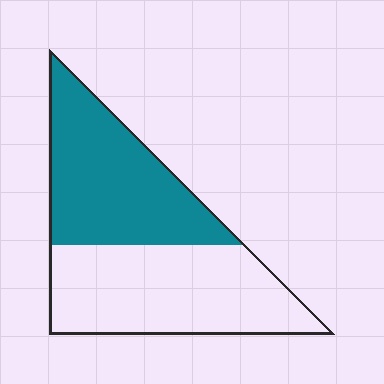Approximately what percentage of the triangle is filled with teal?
Approximately 45%.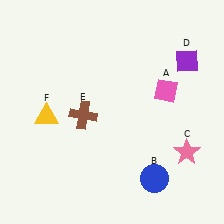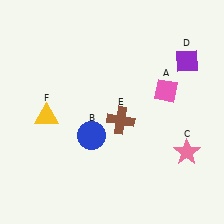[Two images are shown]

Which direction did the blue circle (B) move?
The blue circle (B) moved left.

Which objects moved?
The objects that moved are: the blue circle (B), the brown cross (E).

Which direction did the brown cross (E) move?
The brown cross (E) moved right.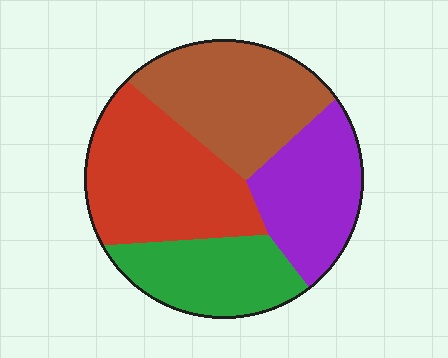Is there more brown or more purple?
Brown.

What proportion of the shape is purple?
Purple takes up about one fifth (1/5) of the shape.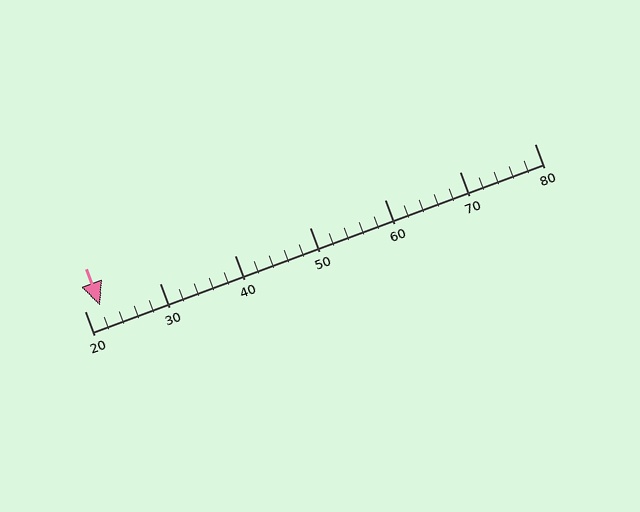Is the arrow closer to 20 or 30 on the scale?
The arrow is closer to 20.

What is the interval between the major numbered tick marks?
The major tick marks are spaced 10 units apart.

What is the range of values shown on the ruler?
The ruler shows values from 20 to 80.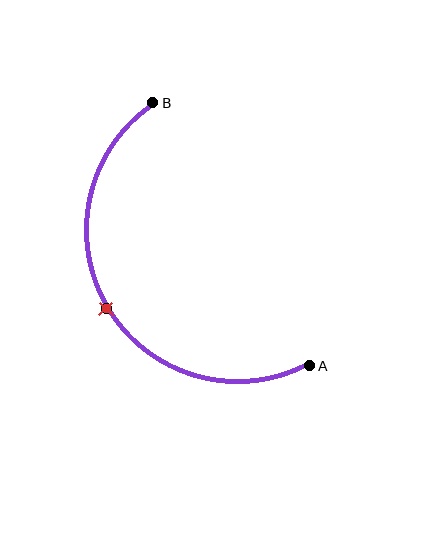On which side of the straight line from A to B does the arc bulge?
The arc bulges to the left of the straight line connecting A and B.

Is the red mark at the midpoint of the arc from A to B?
Yes. The red mark lies on the arc at equal arc-length from both A and B — it is the arc midpoint.